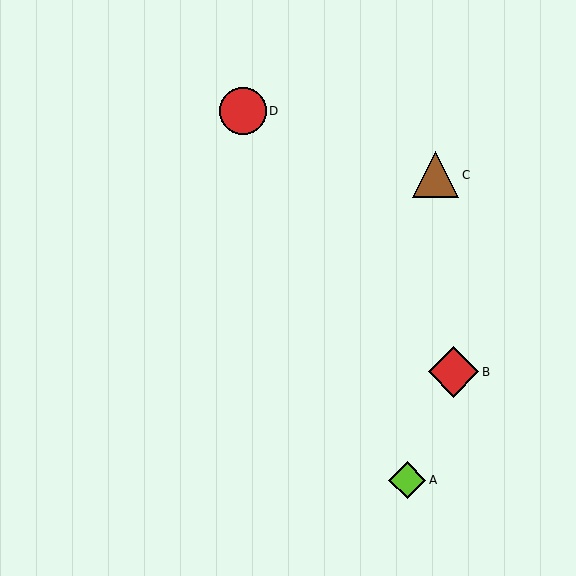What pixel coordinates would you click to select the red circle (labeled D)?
Click at (243, 111) to select the red circle D.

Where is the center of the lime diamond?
The center of the lime diamond is at (407, 480).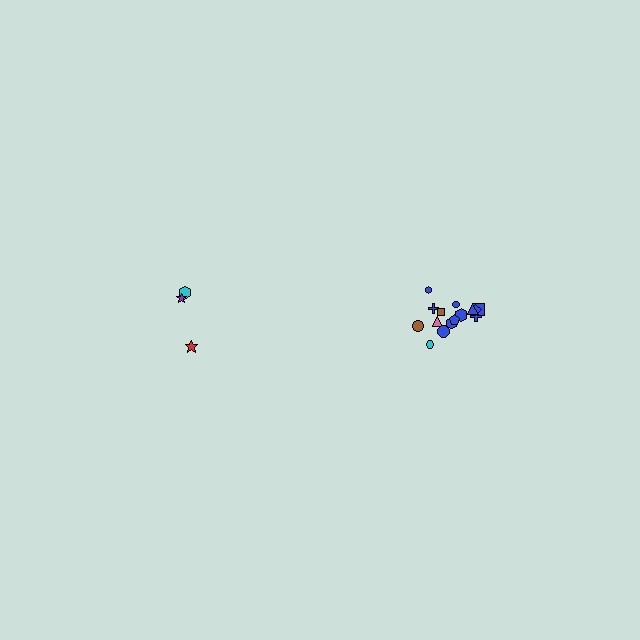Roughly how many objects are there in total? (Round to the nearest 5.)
Roughly 20 objects in total.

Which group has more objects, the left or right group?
The right group.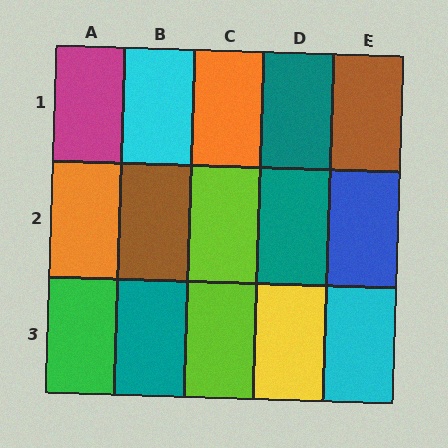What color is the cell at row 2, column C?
Lime.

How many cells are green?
1 cell is green.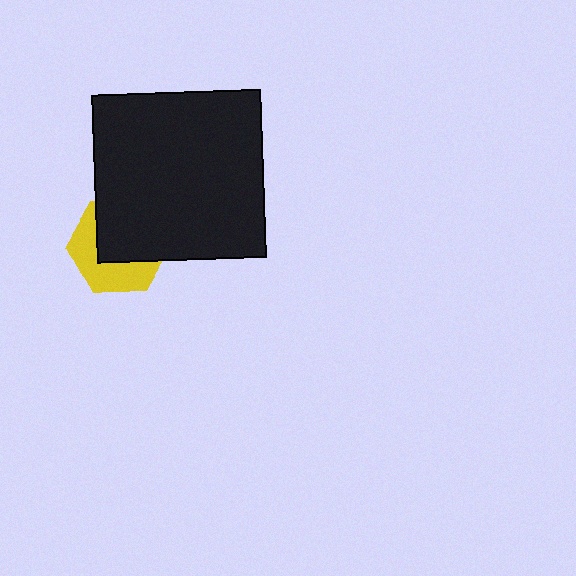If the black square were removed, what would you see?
You would see the complete yellow hexagon.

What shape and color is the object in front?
The object in front is a black square.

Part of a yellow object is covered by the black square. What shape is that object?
It is a hexagon.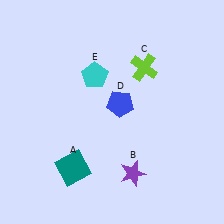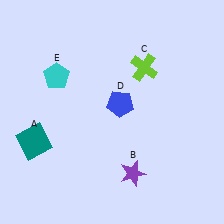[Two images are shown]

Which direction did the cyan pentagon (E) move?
The cyan pentagon (E) moved left.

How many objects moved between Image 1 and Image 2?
2 objects moved between the two images.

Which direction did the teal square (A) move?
The teal square (A) moved left.